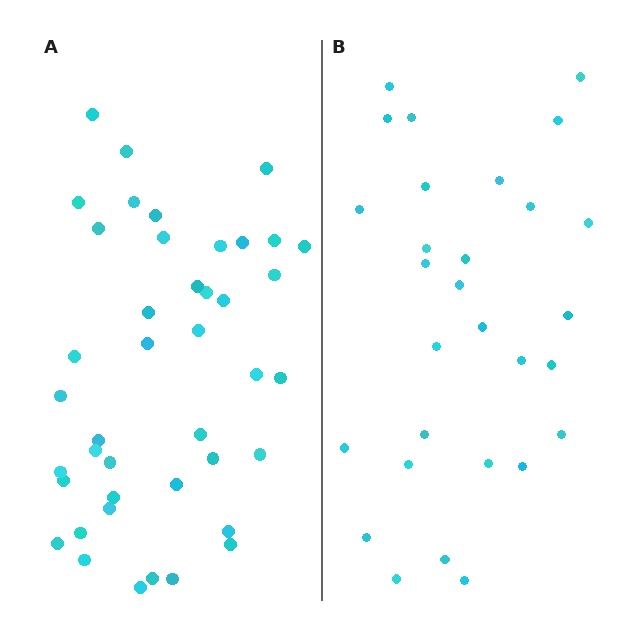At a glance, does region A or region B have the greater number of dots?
Region A (the left region) has more dots.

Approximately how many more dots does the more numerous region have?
Region A has approximately 15 more dots than region B.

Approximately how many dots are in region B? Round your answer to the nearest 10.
About 30 dots. (The exact count is 29, which rounds to 30.)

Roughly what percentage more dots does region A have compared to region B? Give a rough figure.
About 45% more.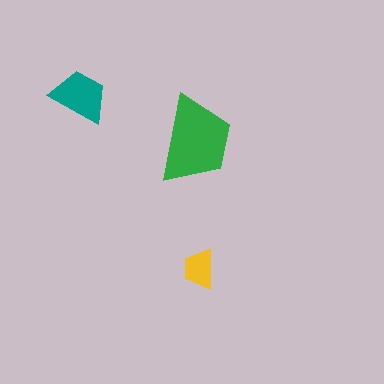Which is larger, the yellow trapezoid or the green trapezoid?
The green one.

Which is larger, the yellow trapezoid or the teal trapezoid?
The teal one.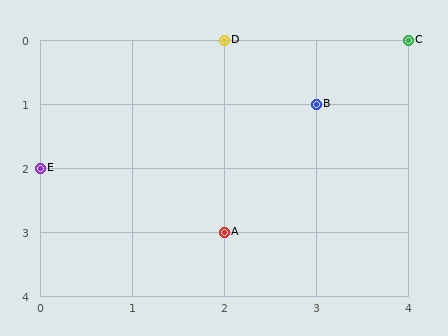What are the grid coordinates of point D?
Point D is at grid coordinates (2, 0).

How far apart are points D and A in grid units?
Points D and A are 3 rows apart.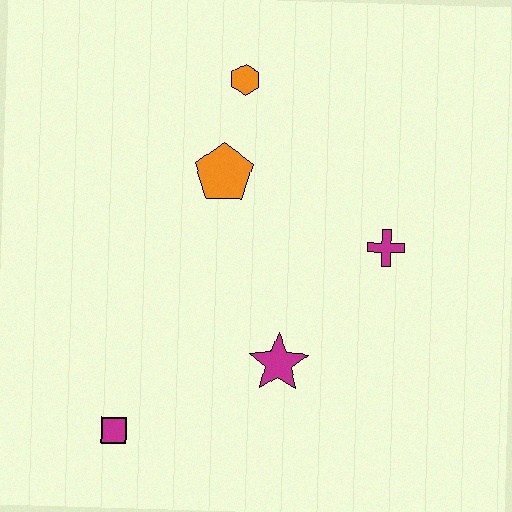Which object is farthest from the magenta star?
The orange hexagon is farthest from the magenta star.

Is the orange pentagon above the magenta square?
Yes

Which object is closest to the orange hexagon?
The orange pentagon is closest to the orange hexagon.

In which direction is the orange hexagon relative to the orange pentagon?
The orange hexagon is above the orange pentagon.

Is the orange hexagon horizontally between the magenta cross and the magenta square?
Yes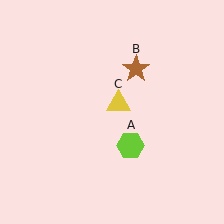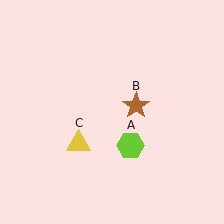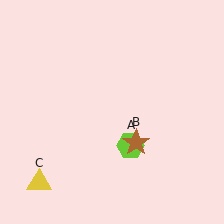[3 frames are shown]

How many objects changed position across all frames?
2 objects changed position: brown star (object B), yellow triangle (object C).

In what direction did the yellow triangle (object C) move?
The yellow triangle (object C) moved down and to the left.